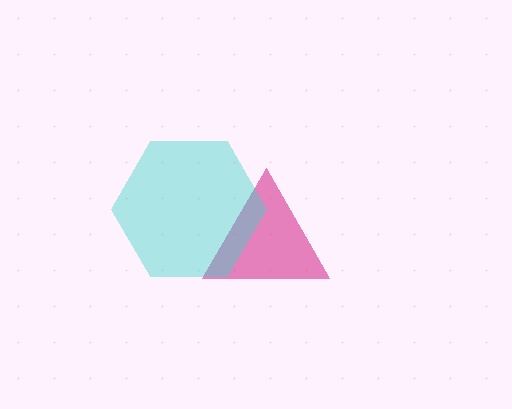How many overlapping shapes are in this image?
There are 2 overlapping shapes in the image.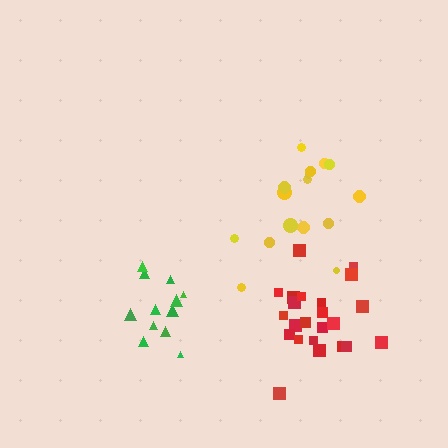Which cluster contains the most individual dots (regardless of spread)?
Red (23).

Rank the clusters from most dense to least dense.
red, green, yellow.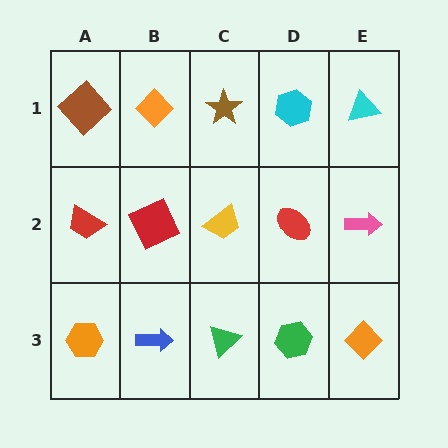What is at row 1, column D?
A cyan hexagon.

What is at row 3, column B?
A blue arrow.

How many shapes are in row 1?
5 shapes.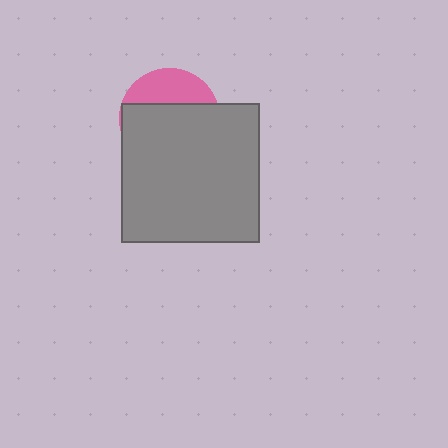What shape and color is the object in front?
The object in front is a gray square.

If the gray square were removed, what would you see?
You would see the complete pink circle.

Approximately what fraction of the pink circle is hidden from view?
Roughly 68% of the pink circle is hidden behind the gray square.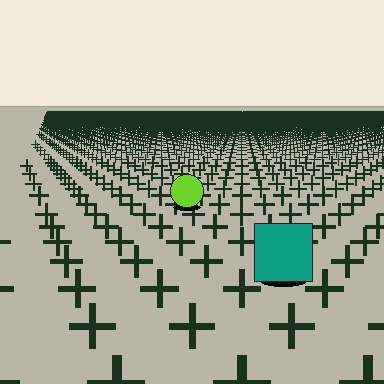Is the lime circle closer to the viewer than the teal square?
No. The teal square is closer — you can tell from the texture gradient: the ground texture is coarser near it.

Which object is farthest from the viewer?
The lime circle is farthest from the viewer. It appears smaller and the ground texture around it is denser.